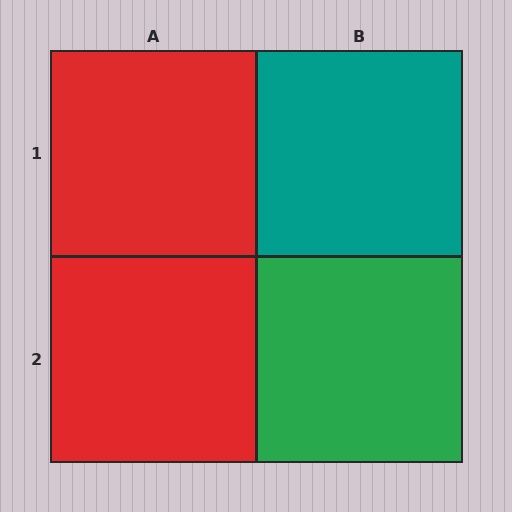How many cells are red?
2 cells are red.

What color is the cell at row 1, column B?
Teal.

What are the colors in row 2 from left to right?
Red, green.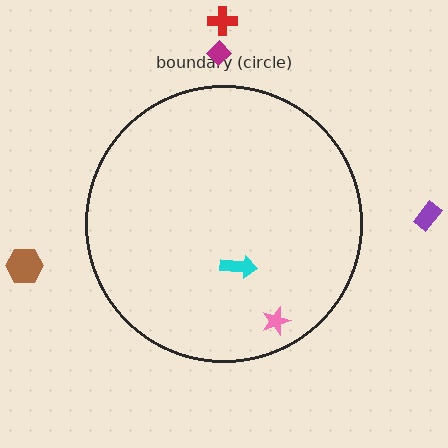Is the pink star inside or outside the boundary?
Inside.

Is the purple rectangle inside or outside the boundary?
Outside.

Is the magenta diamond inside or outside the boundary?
Outside.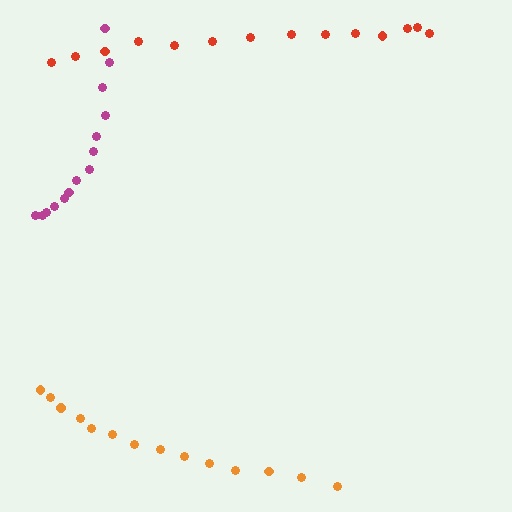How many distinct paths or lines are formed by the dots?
There are 3 distinct paths.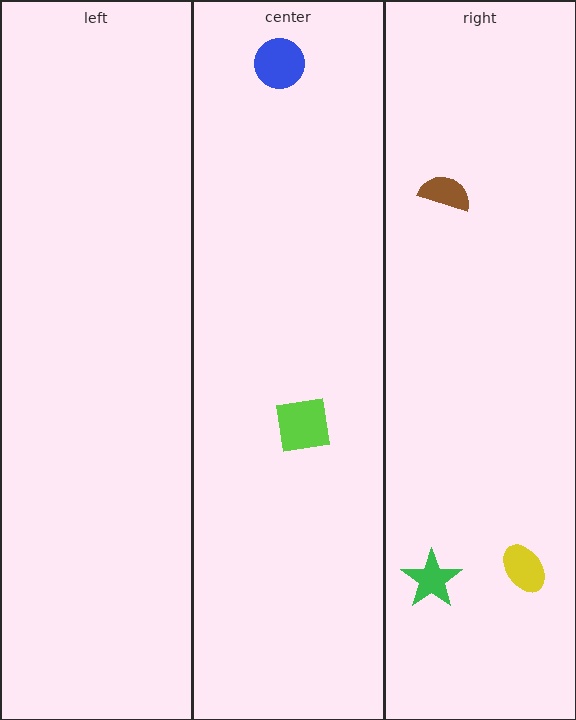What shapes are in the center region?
The blue circle, the lime square.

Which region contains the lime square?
The center region.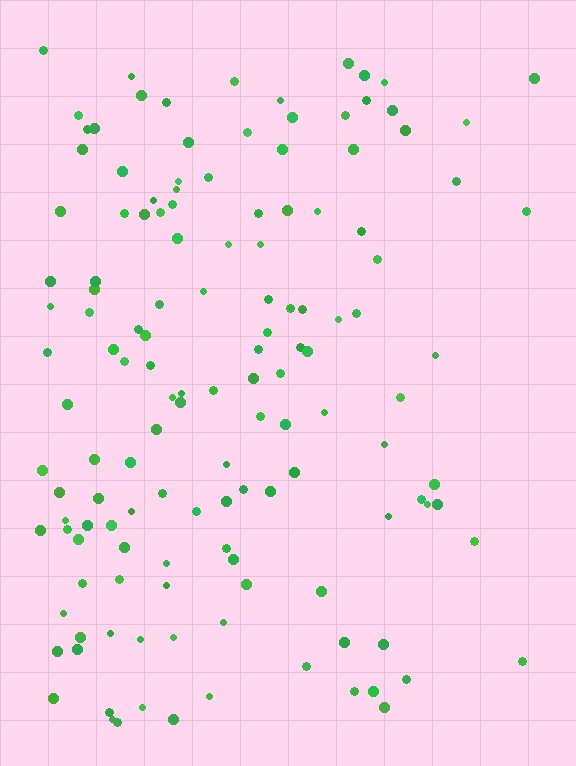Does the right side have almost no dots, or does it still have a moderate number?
Still a moderate number, just noticeably fewer than the left.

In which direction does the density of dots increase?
From right to left, with the left side densest.